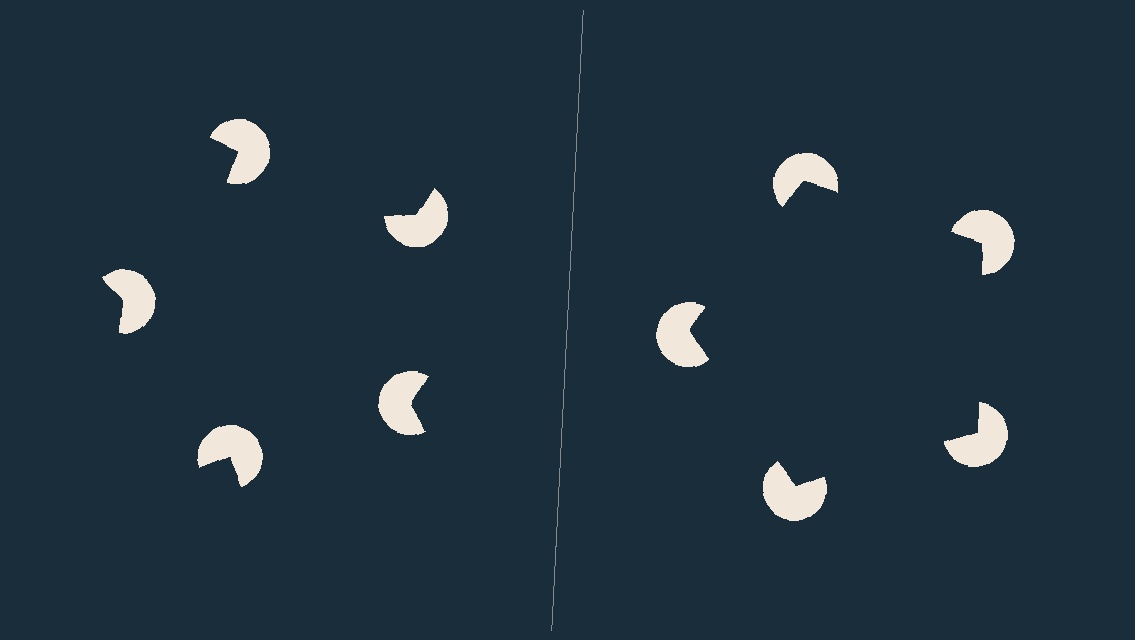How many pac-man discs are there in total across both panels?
10 — 5 on each side.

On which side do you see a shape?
An illusory pentagon appears on the right side. On the left side the wedge cuts are rotated, so no coherent shape forms.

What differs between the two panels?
The pac-man discs are positioned identically on both sides; only the wedge orientations differ. On the right they align to a pentagon; on the left they are misaligned.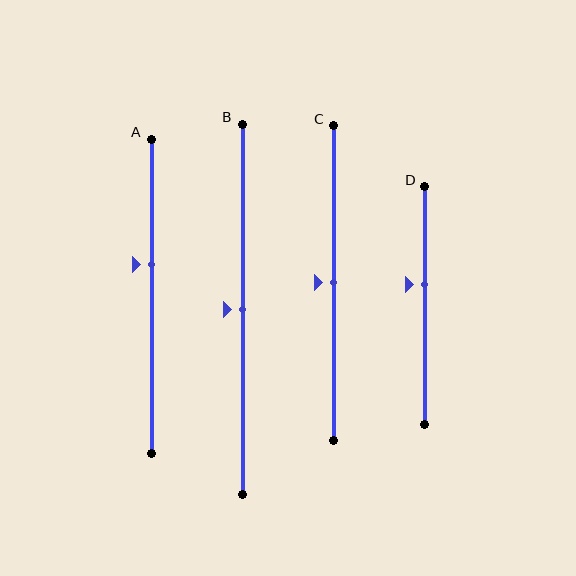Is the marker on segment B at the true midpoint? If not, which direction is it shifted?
Yes, the marker on segment B is at the true midpoint.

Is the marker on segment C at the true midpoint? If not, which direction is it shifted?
Yes, the marker on segment C is at the true midpoint.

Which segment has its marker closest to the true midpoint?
Segment B has its marker closest to the true midpoint.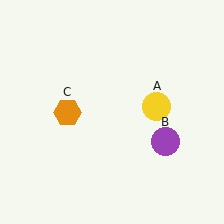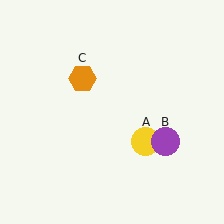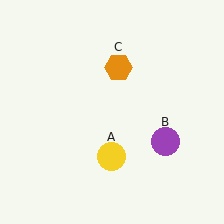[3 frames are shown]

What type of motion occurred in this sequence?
The yellow circle (object A), orange hexagon (object C) rotated clockwise around the center of the scene.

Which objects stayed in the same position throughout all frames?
Purple circle (object B) remained stationary.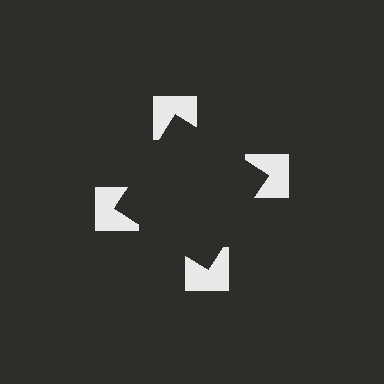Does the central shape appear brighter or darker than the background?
It typically appears slightly darker than the background, even though no actual brightness change is drawn.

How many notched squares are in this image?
There are 4 — one at each vertex of the illusory square.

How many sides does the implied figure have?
4 sides.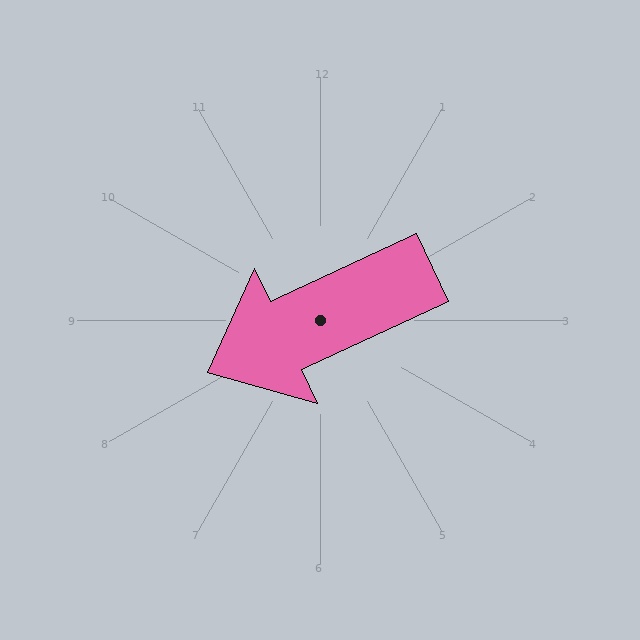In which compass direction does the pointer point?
Southwest.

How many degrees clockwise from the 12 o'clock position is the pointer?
Approximately 245 degrees.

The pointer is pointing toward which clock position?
Roughly 8 o'clock.